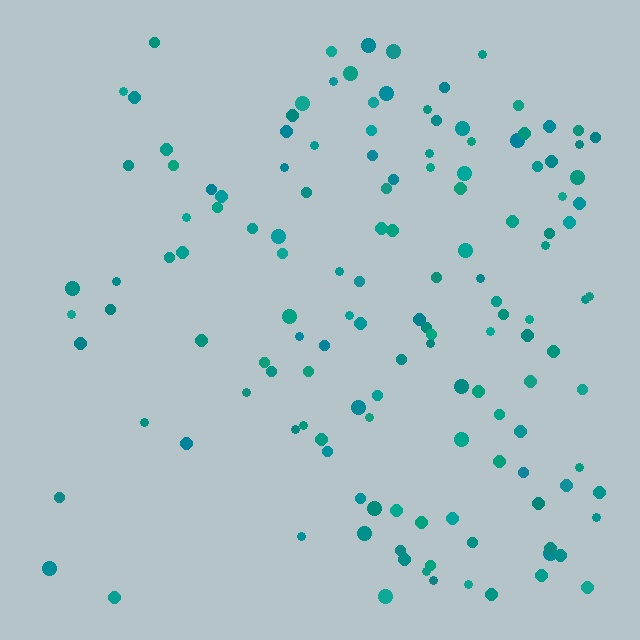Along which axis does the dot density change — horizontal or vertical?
Horizontal.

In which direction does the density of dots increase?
From left to right, with the right side densest.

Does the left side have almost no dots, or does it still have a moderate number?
Still a moderate number, just noticeably fewer than the right.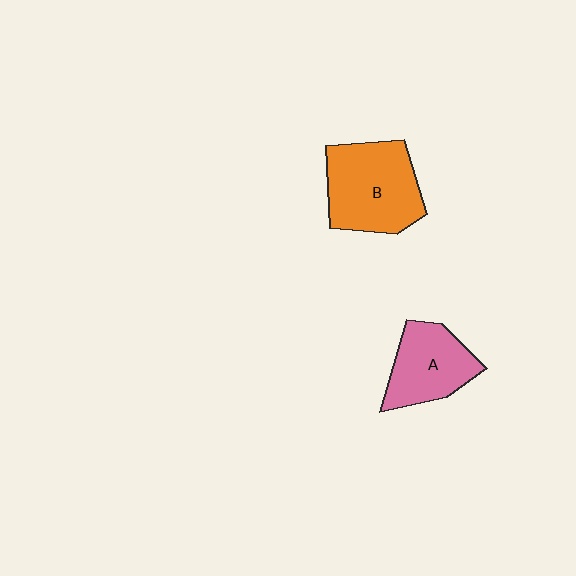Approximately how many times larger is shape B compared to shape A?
Approximately 1.4 times.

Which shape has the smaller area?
Shape A (pink).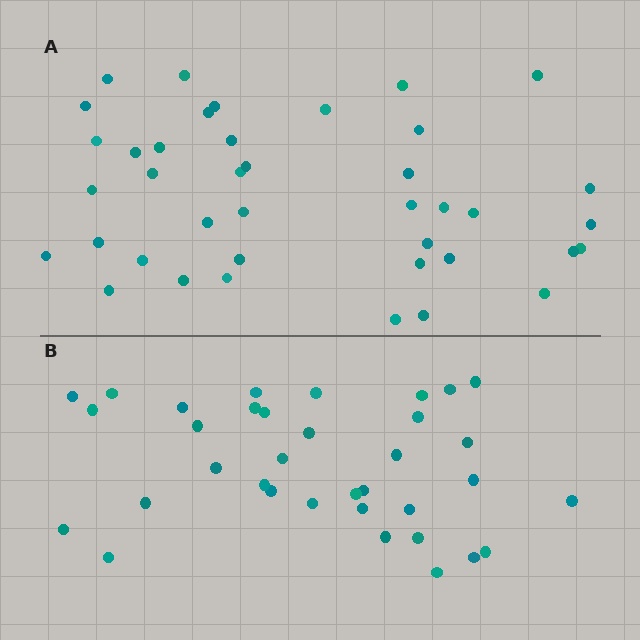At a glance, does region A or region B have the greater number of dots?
Region A (the top region) has more dots.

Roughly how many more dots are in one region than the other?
Region A has about 5 more dots than region B.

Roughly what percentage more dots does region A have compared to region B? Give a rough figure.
About 15% more.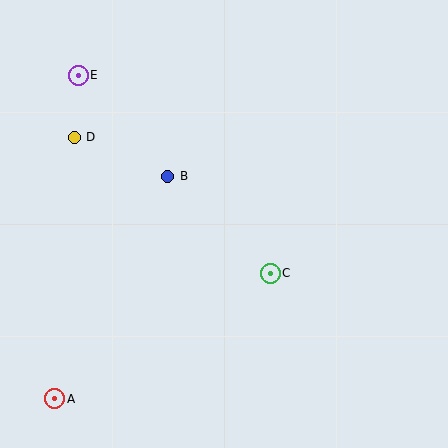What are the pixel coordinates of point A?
Point A is at (55, 399).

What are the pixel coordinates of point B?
Point B is at (168, 176).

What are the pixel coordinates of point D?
Point D is at (74, 137).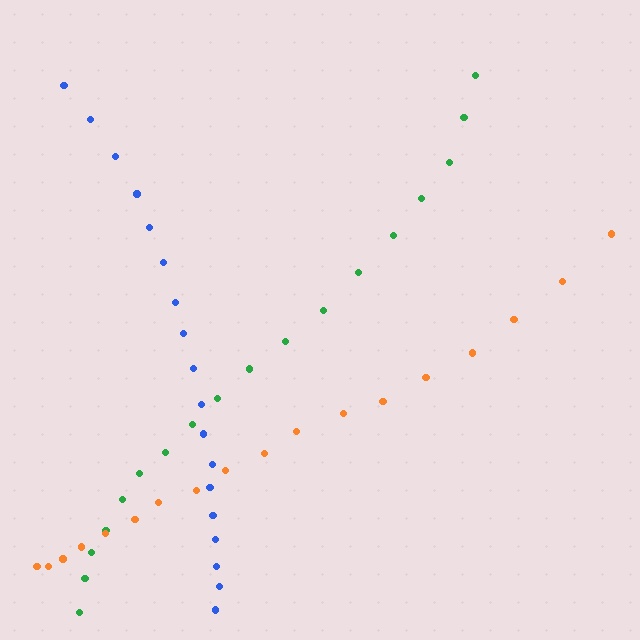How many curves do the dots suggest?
There are 3 distinct paths.